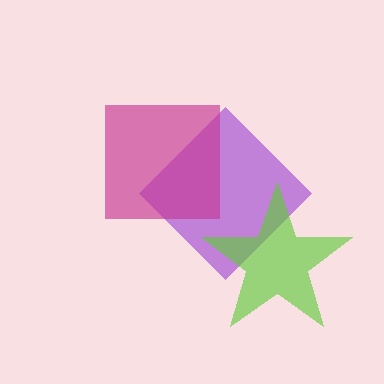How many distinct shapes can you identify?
There are 3 distinct shapes: a purple diamond, a magenta square, a lime star.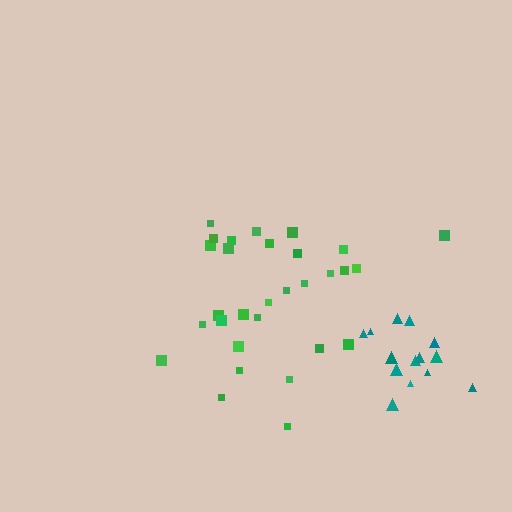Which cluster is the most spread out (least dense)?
Green.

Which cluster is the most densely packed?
Teal.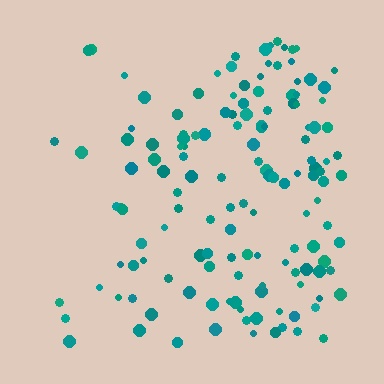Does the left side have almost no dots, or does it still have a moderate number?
Still a moderate number, just noticeably fewer than the right.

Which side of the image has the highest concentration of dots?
The right.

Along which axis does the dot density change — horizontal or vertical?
Horizontal.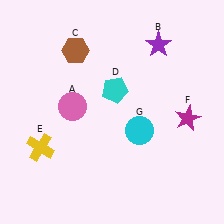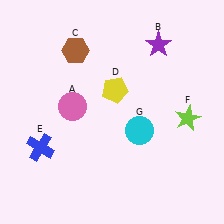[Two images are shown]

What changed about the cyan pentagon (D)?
In Image 1, D is cyan. In Image 2, it changed to yellow.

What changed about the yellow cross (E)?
In Image 1, E is yellow. In Image 2, it changed to blue.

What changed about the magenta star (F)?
In Image 1, F is magenta. In Image 2, it changed to lime.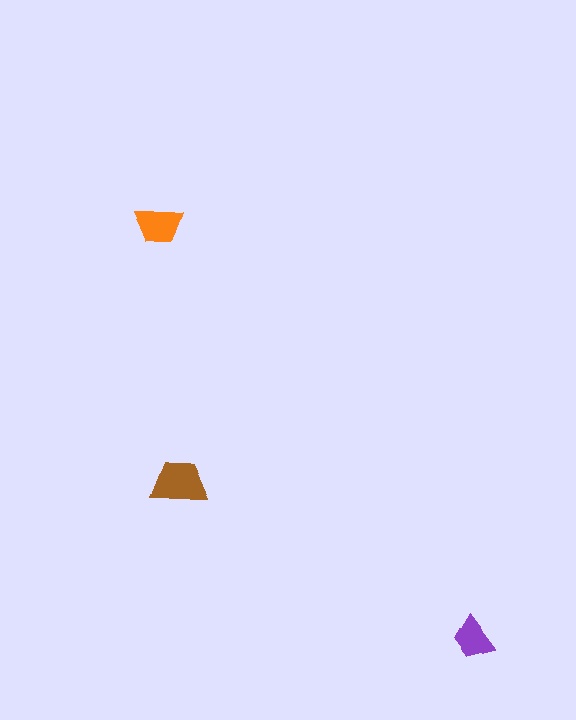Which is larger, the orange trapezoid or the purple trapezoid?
The orange one.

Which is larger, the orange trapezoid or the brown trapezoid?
The brown one.